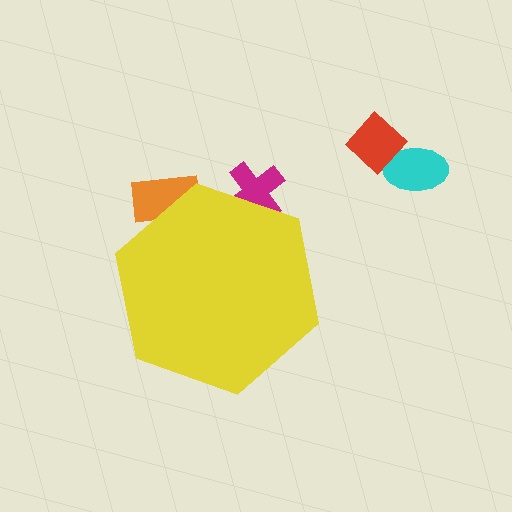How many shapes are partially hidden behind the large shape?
2 shapes are partially hidden.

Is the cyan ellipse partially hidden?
No, the cyan ellipse is fully visible.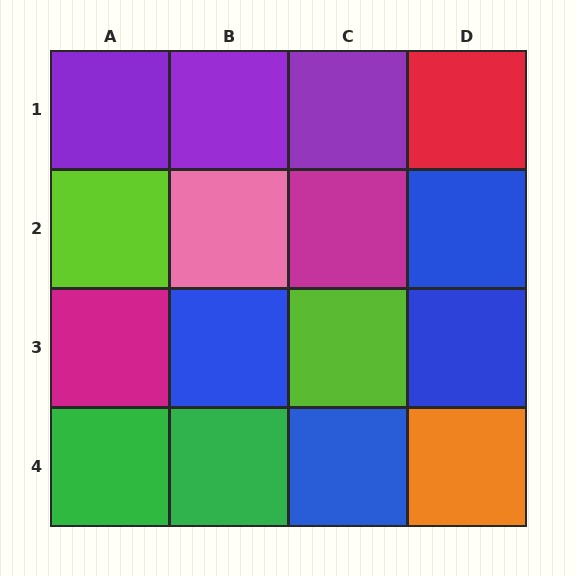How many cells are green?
2 cells are green.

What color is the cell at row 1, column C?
Purple.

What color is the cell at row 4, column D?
Orange.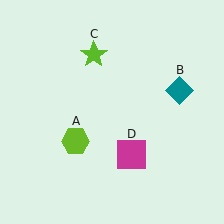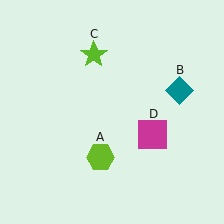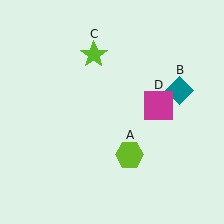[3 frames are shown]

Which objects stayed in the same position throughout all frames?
Teal diamond (object B) and lime star (object C) remained stationary.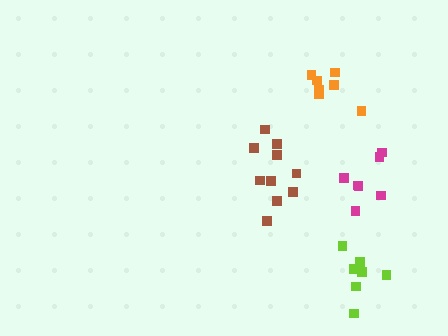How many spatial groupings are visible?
There are 4 spatial groupings.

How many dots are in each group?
Group 1: 7 dots, Group 2: 7 dots, Group 3: 10 dots, Group 4: 7 dots (31 total).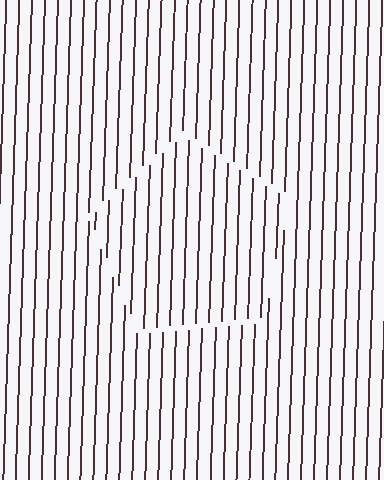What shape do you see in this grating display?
An illusory pentagon. The interior of the shape contains the same grating, shifted by half a period — the contour is defined by the phase discontinuity where line-ends from the inner and outer gratings abut.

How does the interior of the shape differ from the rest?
The interior of the shape contains the same grating, shifted by half a period — the contour is defined by the phase discontinuity where line-ends from the inner and outer gratings abut.